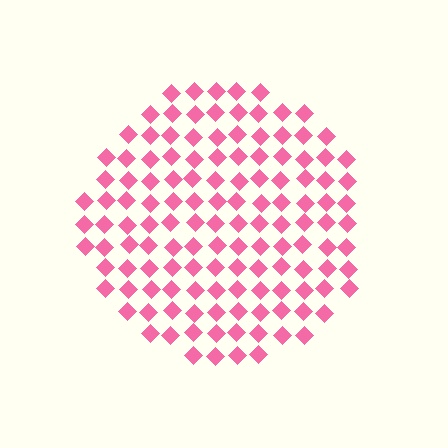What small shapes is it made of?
It is made of small diamonds.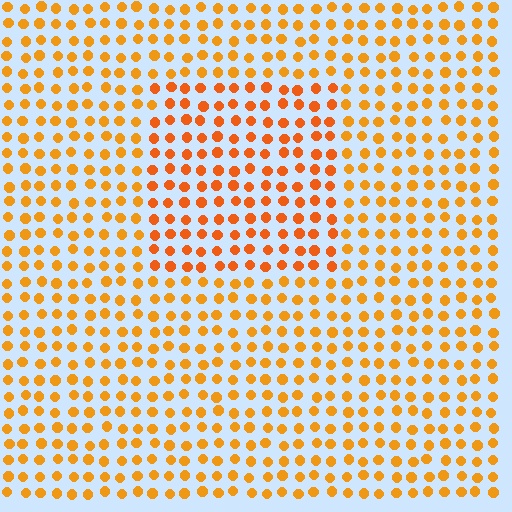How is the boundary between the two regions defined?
The boundary is defined purely by a slight shift in hue (about 17 degrees). Spacing, size, and orientation are identical on both sides.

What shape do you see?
I see a rectangle.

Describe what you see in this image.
The image is filled with small orange elements in a uniform arrangement. A rectangle-shaped region is visible where the elements are tinted to a slightly different hue, forming a subtle color boundary.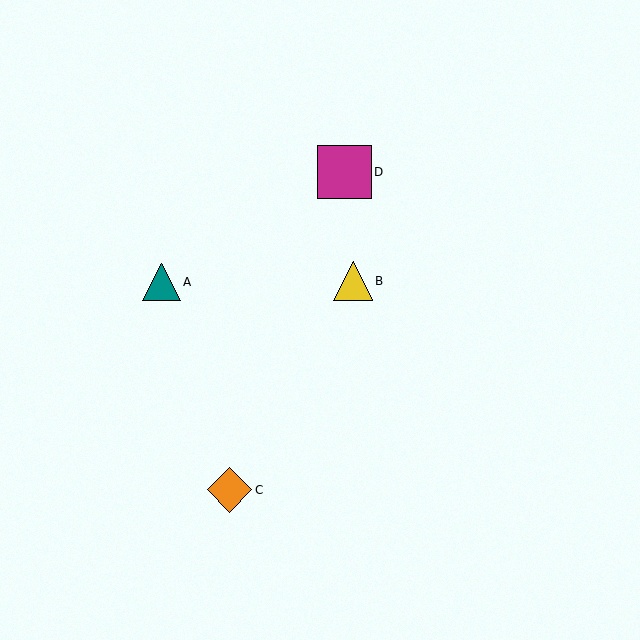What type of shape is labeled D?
Shape D is a magenta square.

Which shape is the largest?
The magenta square (labeled D) is the largest.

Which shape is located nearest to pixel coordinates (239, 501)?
The orange diamond (labeled C) at (229, 490) is nearest to that location.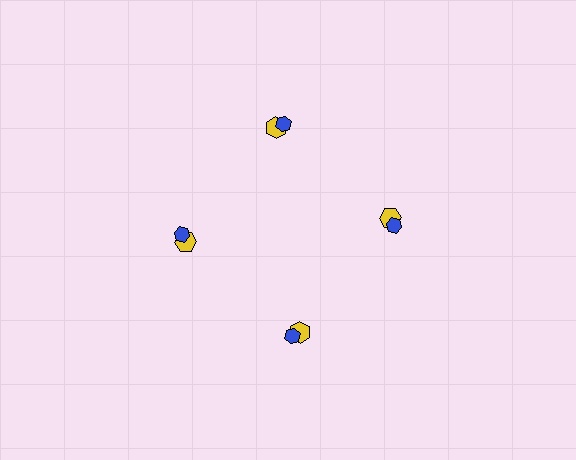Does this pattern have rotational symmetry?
Yes, this pattern has 4-fold rotational symmetry. It looks the same after rotating 90 degrees around the center.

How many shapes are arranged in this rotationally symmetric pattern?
There are 8 shapes, arranged in 4 groups of 2.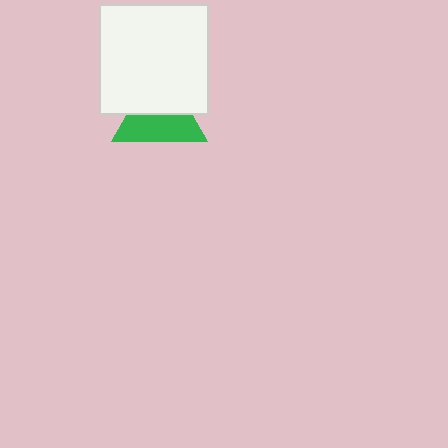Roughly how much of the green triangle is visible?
About half of it is visible (roughly 52%).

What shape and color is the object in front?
The object in front is a white square.